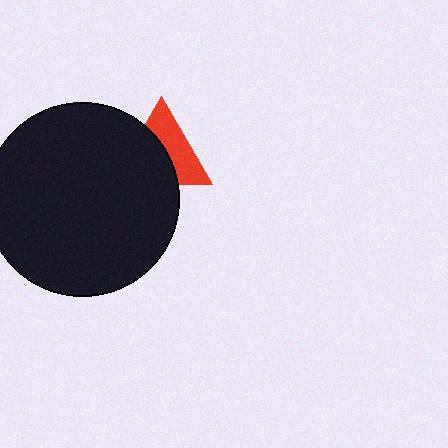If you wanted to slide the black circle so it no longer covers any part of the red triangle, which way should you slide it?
Slide it toward the lower-left — that is the most direct way to separate the two shapes.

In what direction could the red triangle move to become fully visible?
The red triangle could move toward the upper-right. That would shift it out from behind the black circle entirely.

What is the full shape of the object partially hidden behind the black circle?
The partially hidden object is a red triangle.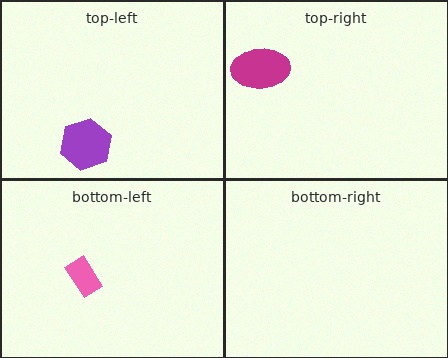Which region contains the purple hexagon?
The top-left region.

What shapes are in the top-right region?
The magenta ellipse.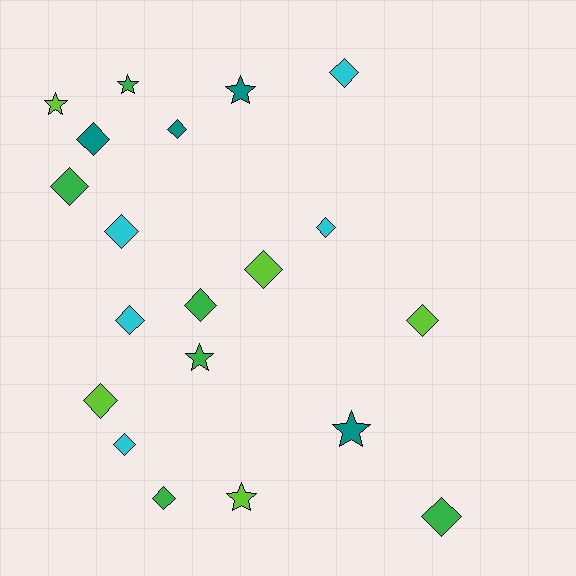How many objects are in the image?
There are 20 objects.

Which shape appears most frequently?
Diamond, with 14 objects.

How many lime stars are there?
There are 2 lime stars.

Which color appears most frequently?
Green, with 6 objects.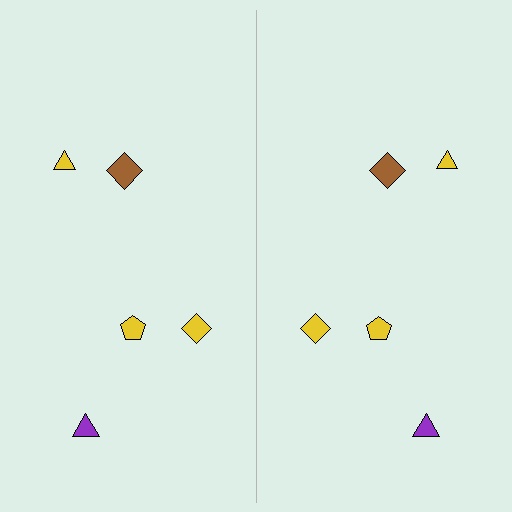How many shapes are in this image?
There are 10 shapes in this image.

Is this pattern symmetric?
Yes, this pattern has bilateral (reflection) symmetry.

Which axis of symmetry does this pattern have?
The pattern has a vertical axis of symmetry running through the center of the image.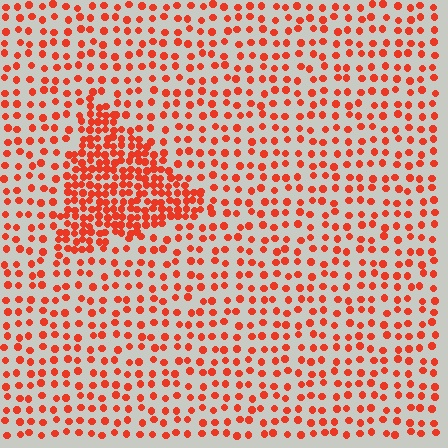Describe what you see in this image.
The image contains small red elements arranged at two different densities. A triangle-shaped region is visible where the elements are more densely packed than the surrounding area.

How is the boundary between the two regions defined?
The boundary is defined by a change in element density (approximately 2.4x ratio). All elements are the same color, size, and shape.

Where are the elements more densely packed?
The elements are more densely packed inside the triangle boundary.